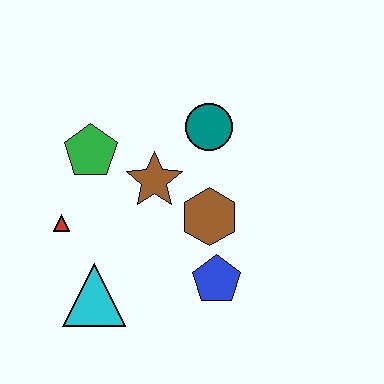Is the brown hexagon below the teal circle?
Yes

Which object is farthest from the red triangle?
The teal circle is farthest from the red triangle.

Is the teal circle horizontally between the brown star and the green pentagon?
No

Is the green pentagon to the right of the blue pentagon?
No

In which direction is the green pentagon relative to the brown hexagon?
The green pentagon is to the left of the brown hexagon.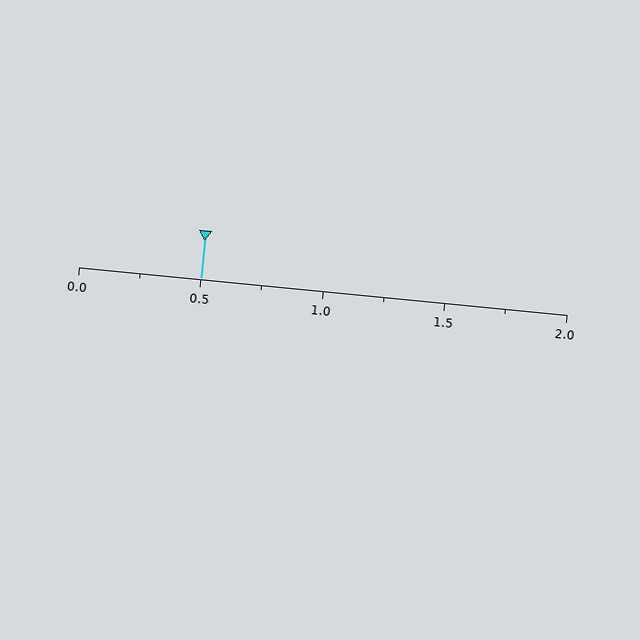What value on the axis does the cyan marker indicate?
The marker indicates approximately 0.5.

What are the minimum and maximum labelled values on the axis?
The axis runs from 0.0 to 2.0.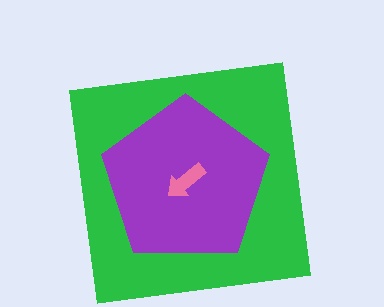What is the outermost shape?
The green square.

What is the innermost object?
The pink arrow.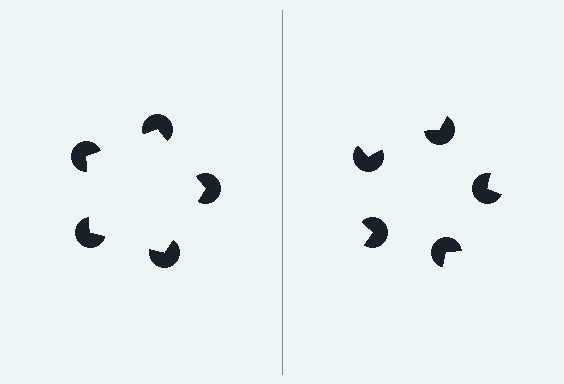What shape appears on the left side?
An illusory pentagon.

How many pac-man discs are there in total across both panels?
10 — 5 on each side.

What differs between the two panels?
The pac-man discs are positioned identically on both sides; only the wedge orientations differ. On the left they align to a pentagon; on the right they are misaligned.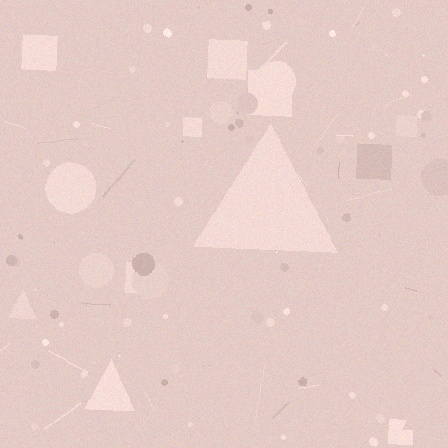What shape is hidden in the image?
A triangle is hidden in the image.